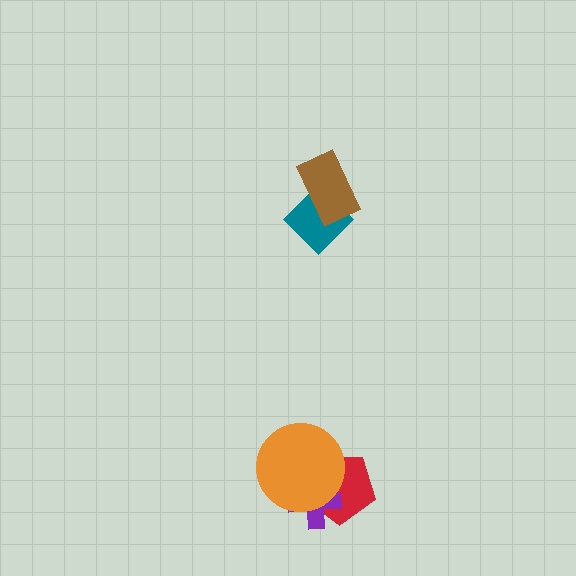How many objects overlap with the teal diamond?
1 object overlaps with the teal diamond.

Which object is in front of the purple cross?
The orange circle is in front of the purple cross.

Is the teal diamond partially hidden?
Yes, it is partially covered by another shape.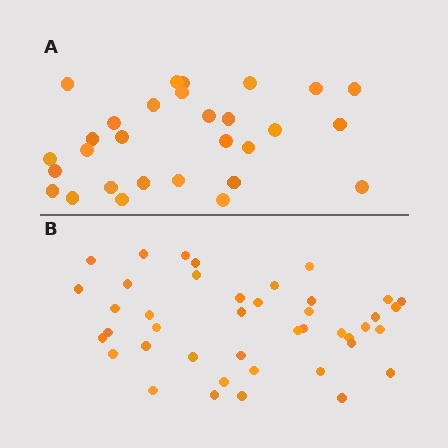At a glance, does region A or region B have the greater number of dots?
Region B (the bottom region) has more dots.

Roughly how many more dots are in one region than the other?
Region B has approximately 15 more dots than region A.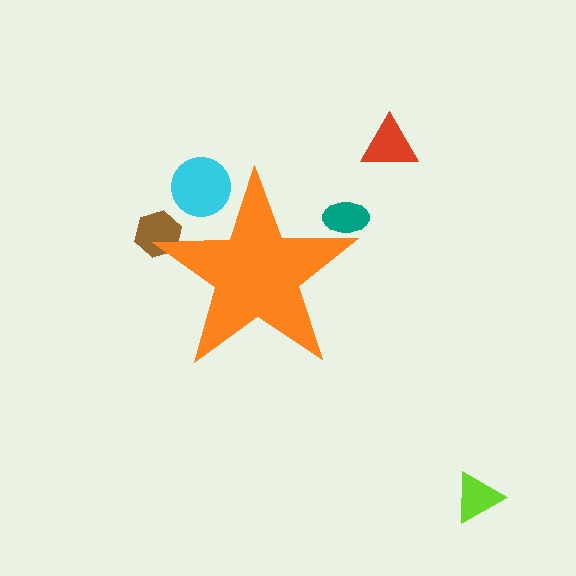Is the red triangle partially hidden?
No, the red triangle is fully visible.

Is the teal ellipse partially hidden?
Yes, the teal ellipse is partially hidden behind the orange star.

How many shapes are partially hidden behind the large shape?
3 shapes are partially hidden.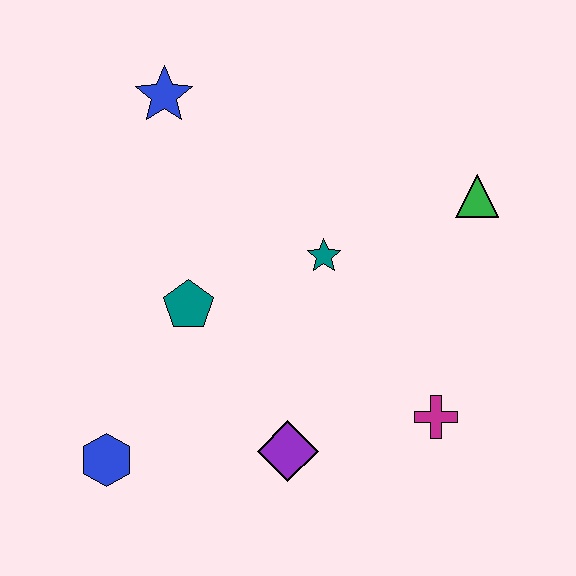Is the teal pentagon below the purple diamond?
No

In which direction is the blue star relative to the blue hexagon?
The blue star is above the blue hexagon.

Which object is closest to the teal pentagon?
The teal star is closest to the teal pentagon.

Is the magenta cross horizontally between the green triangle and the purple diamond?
Yes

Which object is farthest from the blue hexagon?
The green triangle is farthest from the blue hexagon.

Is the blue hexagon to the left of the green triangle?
Yes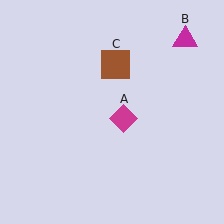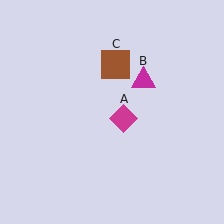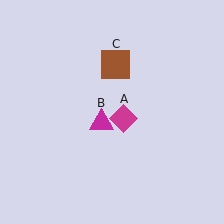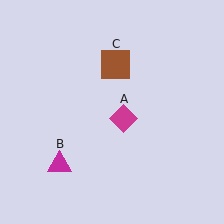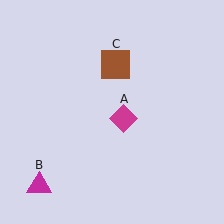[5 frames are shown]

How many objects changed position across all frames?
1 object changed position: magenta triangle (object B).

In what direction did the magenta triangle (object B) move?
The magenta triangle (object B) moved down and to the left.